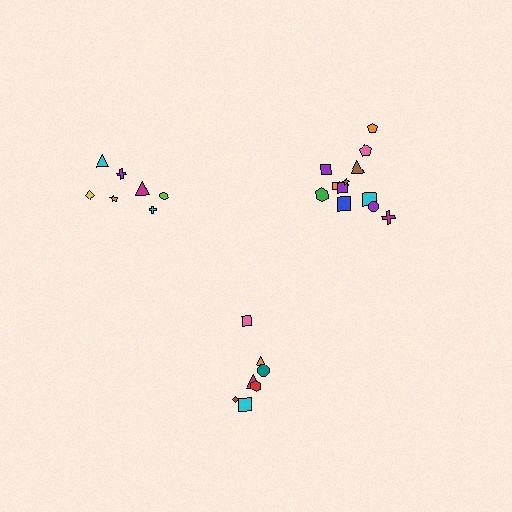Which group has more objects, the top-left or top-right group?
The top-right group.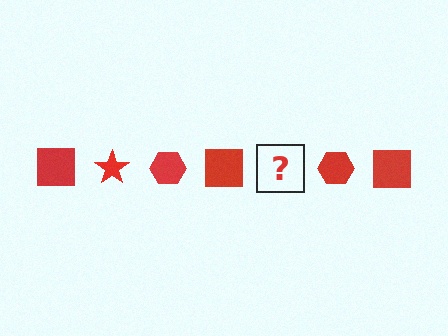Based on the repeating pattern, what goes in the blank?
The blank should be a red star.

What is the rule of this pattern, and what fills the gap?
The rule is that the pattern cycles through square, star, hexagon shapes in red. The gap should be filled with a red star.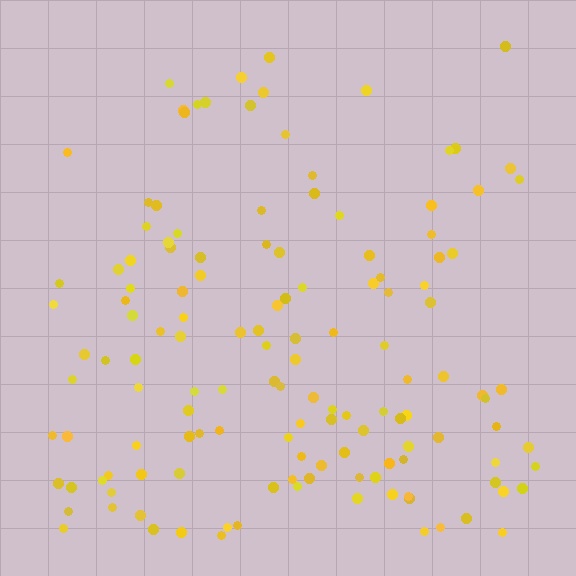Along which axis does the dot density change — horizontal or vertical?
Vertical.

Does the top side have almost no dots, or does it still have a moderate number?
Still a moderate number, just noticeably fewer than the bottom.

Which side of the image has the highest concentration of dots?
The bottom.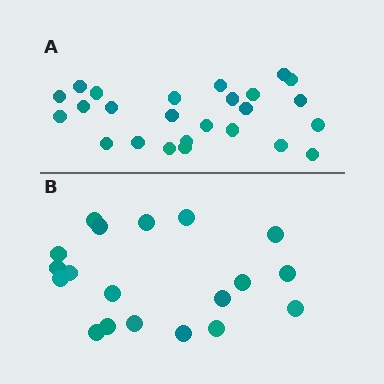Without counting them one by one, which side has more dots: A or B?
Region A (the top region) has more dots.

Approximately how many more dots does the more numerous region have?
Region A has about 6 more dots than region B.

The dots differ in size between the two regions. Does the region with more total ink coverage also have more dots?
No. Region B has more total ink coverage because its dots are larger, but region A actually contains more individual dots. Total area can be misleading — the number of items is what matters here.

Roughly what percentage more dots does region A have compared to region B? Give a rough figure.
About 30% more.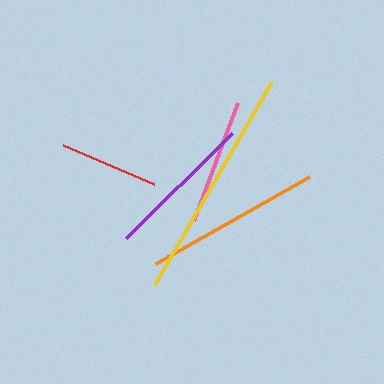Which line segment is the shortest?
The red line is the shortest at approximately 100 pixels.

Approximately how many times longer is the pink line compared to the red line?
The pink line is approximately 1.3 times the length of the red line.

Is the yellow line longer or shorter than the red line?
The yellow line is longer than the red line.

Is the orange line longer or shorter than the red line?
The orange line is longer than the red line.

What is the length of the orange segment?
The orange segment is approximately 177 pixels long.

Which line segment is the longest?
The yellow line is the longest at approximately 234 pixels.